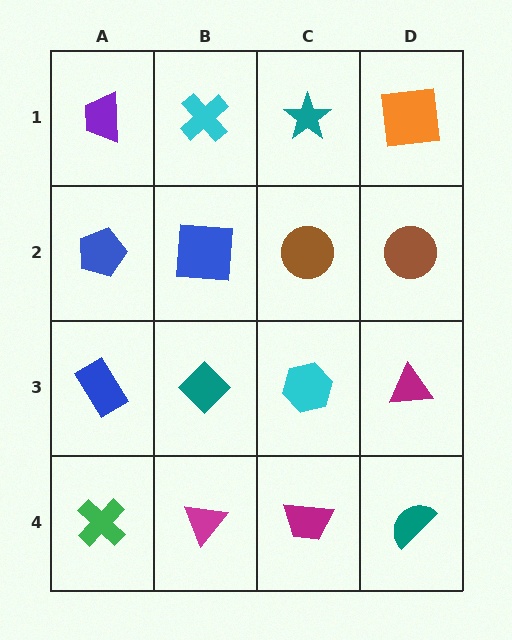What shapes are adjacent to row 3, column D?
A brown circle (row 2, column D), a teal semicircle (row 4, column D), a cyan hexagon (row 3, column C).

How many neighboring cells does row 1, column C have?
3.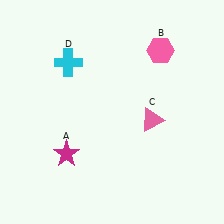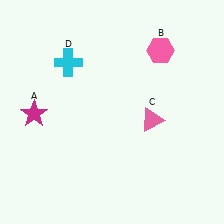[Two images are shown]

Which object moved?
The magenta star (A) moved up.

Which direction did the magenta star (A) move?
The magenta star (A) moved up.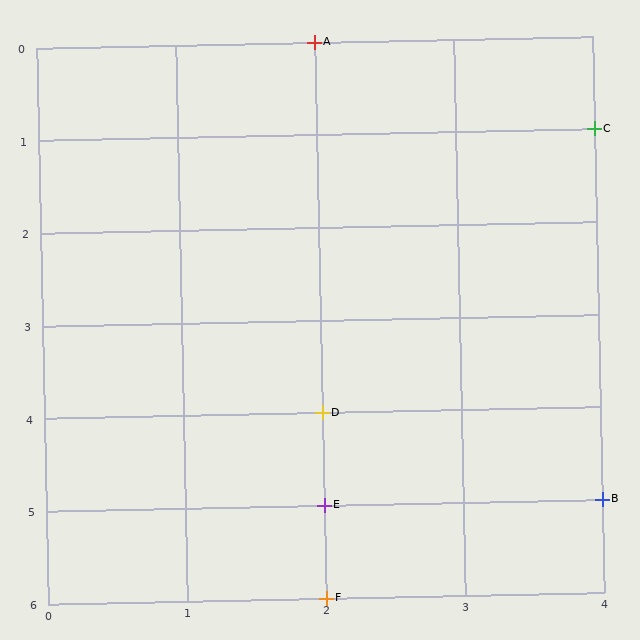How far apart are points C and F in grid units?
Points C and F are 2 columns and 5 rows apart (about 5.4 grid units diagonally).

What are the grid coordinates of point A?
Point A is at grid coordinates (2, 0).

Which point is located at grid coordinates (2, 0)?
Point A is at (2, 0).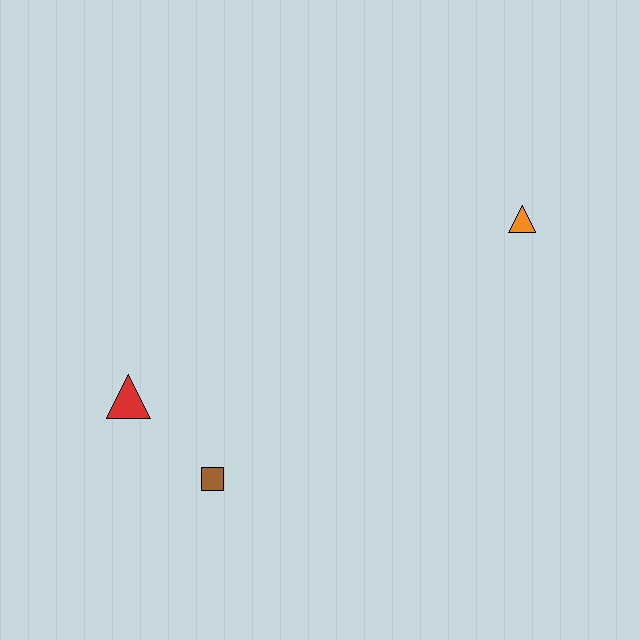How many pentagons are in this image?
There are no pentagons.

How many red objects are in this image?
There is 1 red object.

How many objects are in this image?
There are 3 objects.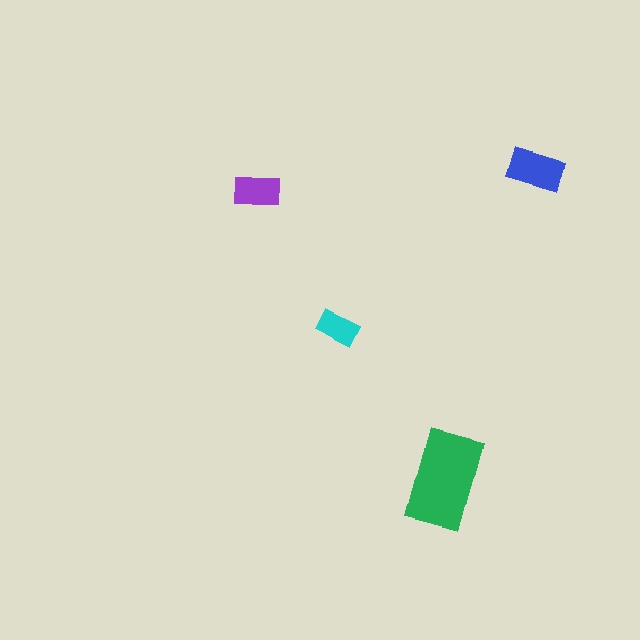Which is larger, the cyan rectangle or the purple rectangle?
The purple one.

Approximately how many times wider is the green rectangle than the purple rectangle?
About 2 times wider.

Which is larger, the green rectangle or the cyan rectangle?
The green one.